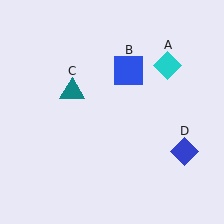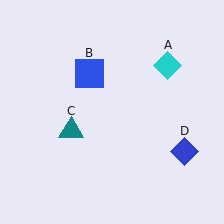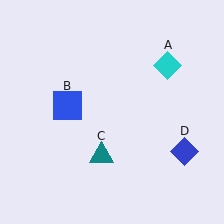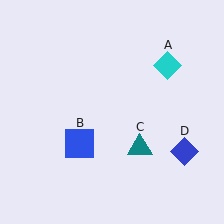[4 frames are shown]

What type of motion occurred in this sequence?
The blue square (object B), teal triangle (object C) rotated counterclockwise around the center of the scene.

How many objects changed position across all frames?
2 objects changed position: blue square (object B), teal triangle (object C).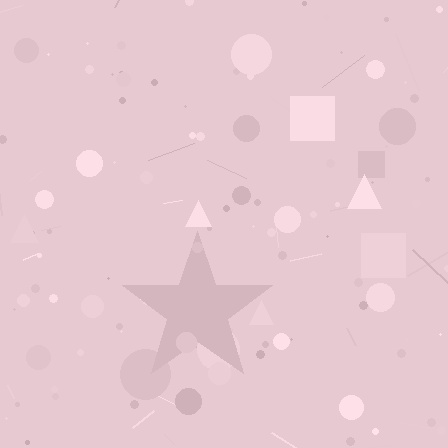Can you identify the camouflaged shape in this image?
The camouflaged shape is a star.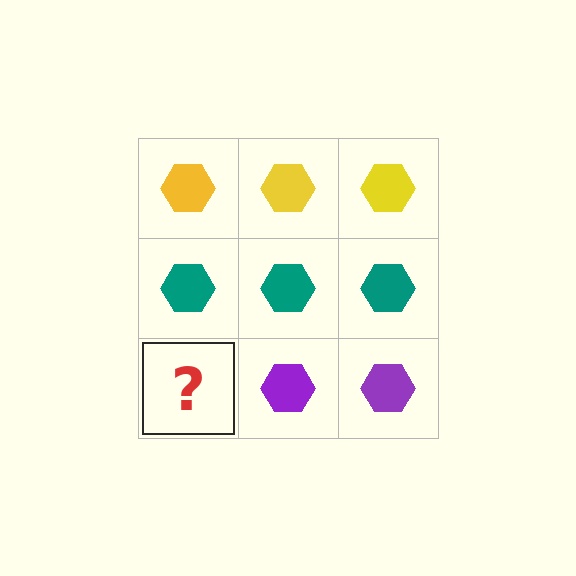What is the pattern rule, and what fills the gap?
The rule is that each row has a consistent color. The gap should be filled with a purple hexagon.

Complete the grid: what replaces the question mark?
The question mark should be replaced with a purple hexagon.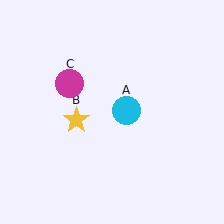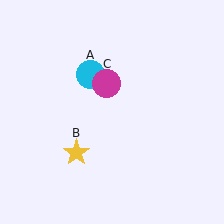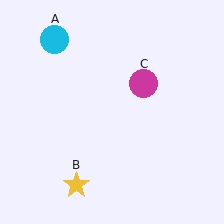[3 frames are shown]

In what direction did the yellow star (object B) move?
The yellow star (object B) moved down.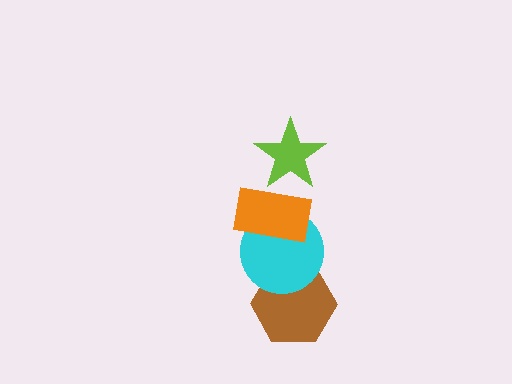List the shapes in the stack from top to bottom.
From top to bottom: the lime star, the orange rectangle, the cyan circle, the brown hexagon.